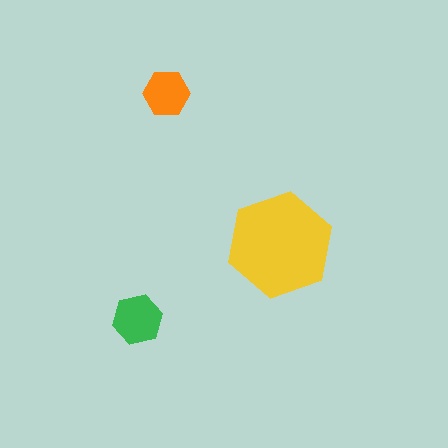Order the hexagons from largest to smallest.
the yellow one, the green one, the orange one.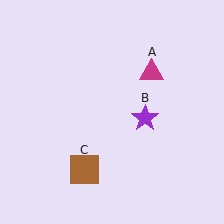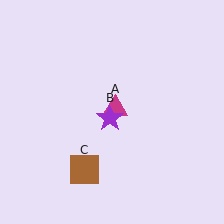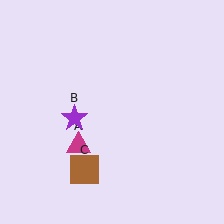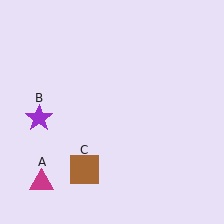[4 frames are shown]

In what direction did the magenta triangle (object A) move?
The magenta triangle (object A) moved down and to the left.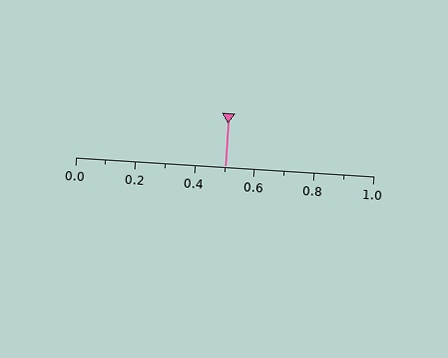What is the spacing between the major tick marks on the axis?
The major ticks are spaced 0.2 apart.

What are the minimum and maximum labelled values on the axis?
The axis runs from 0.0 to 1.0.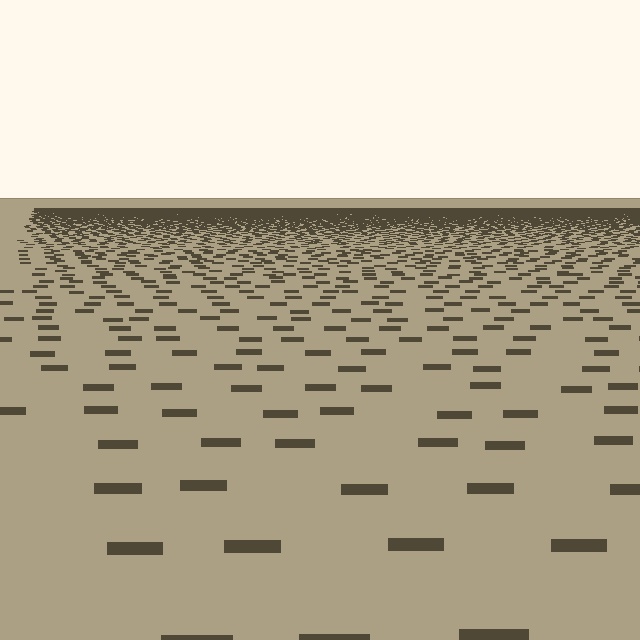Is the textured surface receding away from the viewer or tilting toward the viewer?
The surface is receding away from the viewer. Texture elements get smaller and denser toward the top.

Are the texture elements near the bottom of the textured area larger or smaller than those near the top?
Larger. Near the bottom, elements are closer to the viewer and appear at a bigger on-screen size.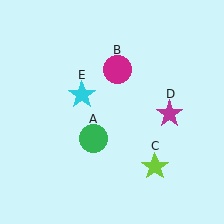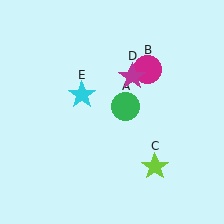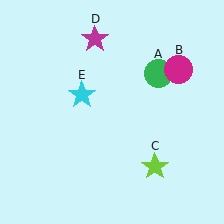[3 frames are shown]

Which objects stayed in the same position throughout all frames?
Lime star (object C) and cyan star (object E) remained stationary.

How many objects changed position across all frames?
3 objects changed position: green circle (object A), magenta circle (object B), magenta star (object D).